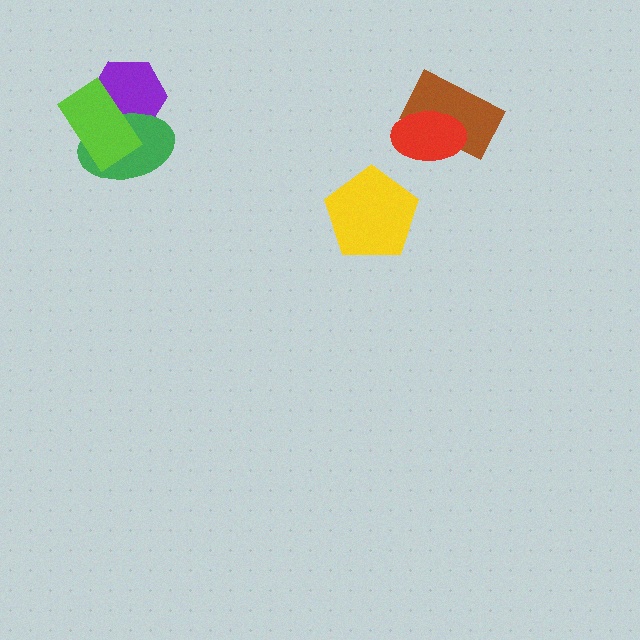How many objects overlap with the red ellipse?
1 object overlaps with the red ellipse.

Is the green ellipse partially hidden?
Yes, it is partially covered by another shape.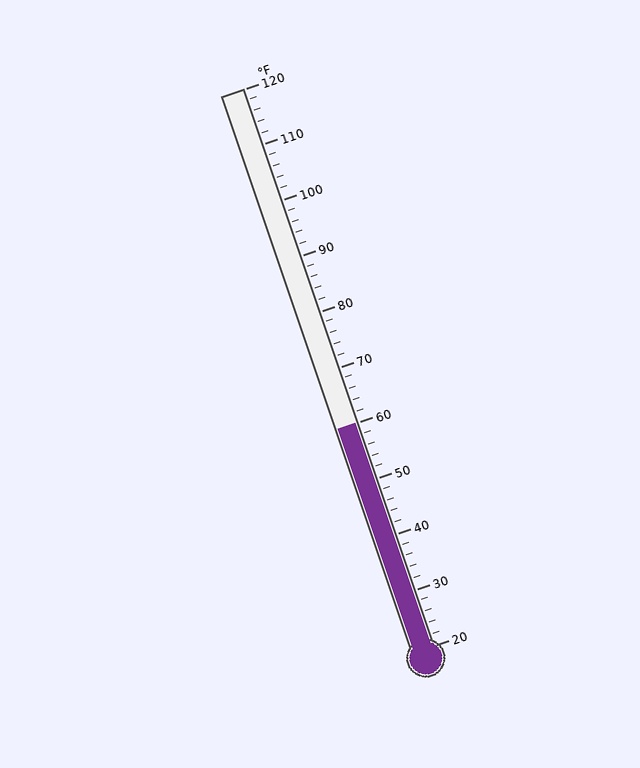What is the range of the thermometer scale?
The thermometer scale ranges from 20°F to 120°F.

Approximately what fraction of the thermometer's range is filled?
The thermometer is filled to approximately 40% of its range.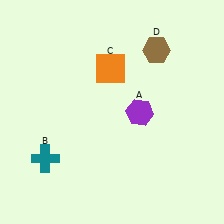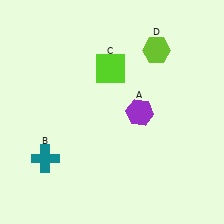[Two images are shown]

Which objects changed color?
C changed from orange to lime. D changed from brown to lime.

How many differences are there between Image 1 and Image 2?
There are 2 differences between the two images.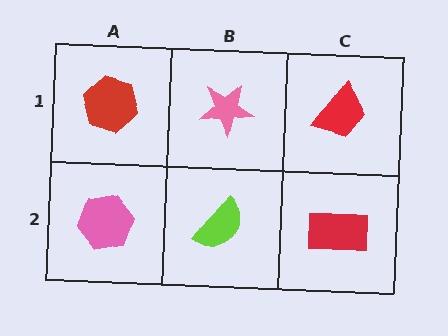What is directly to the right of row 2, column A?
A lime semicircle.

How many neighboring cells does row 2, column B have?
3.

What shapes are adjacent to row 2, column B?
A pink star (row 1, column B), a pink hexagon (row 2, column A), a red rectangle (row 2, column C).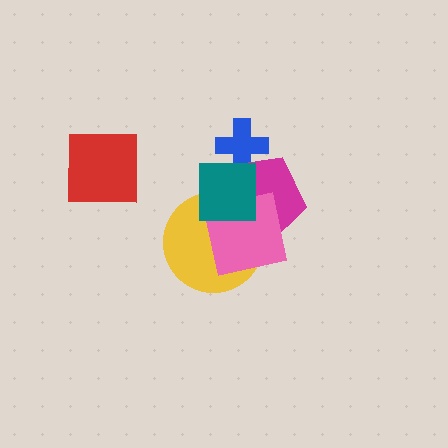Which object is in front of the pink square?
The teal square is in front of the pink square.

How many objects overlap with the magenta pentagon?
4 objects overlap with the magenta pentagon.